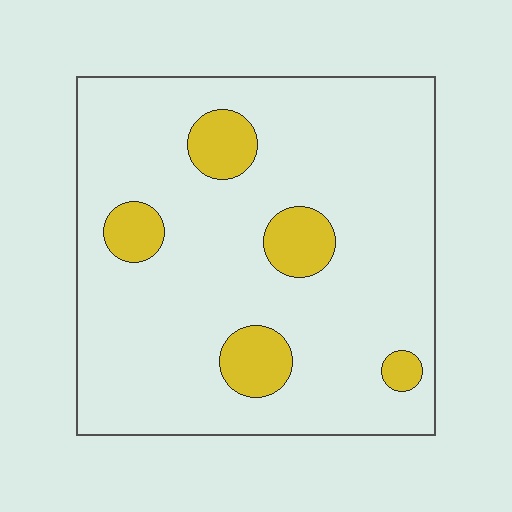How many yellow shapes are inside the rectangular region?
5.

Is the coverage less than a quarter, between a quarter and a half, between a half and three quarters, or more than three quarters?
Less than a quarter.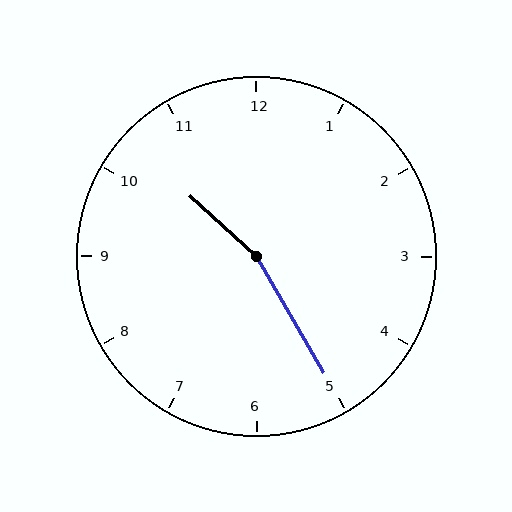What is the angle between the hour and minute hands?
Approximately 162 degrees.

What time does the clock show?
10:25.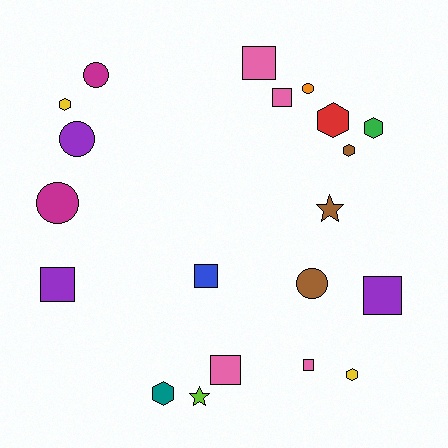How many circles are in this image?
There are 5 circles.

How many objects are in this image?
There are 20 objects.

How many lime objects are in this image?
There is 1 lime object.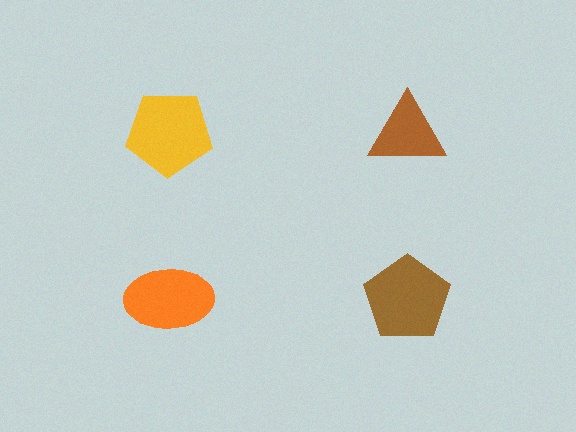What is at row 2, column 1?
An orange ellipse.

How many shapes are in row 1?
2 shapes.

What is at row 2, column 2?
A brown pentagon.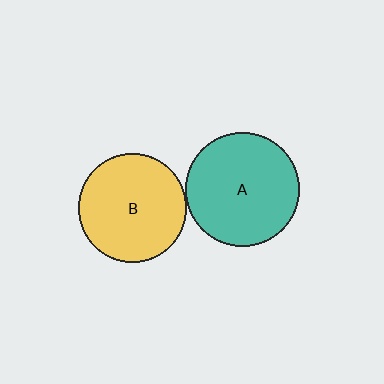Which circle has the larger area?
Circle A (teal).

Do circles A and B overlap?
Yes.